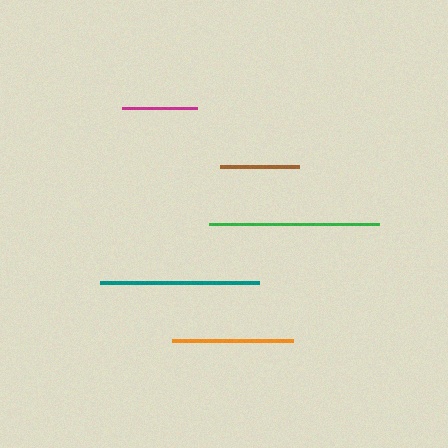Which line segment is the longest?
The green line is the longest at approximately 170 pixels.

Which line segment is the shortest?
The magenta line is the shortest at approximately 75 pixels.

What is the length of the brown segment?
The brown segment is approximately 79 pixels long.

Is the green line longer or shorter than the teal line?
The green line is longer than the teal line.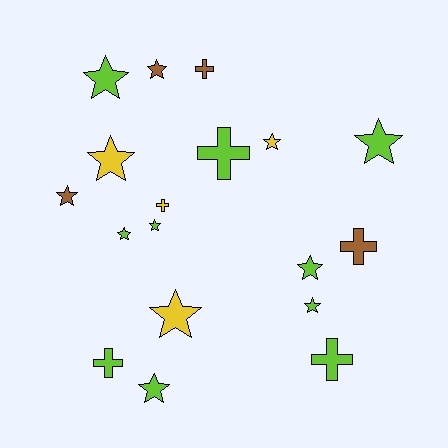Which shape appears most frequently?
Star, with 12 objects.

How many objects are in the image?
There are 18 objects.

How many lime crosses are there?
There are 3 lime crosses.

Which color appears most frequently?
Lime, with 10 objects.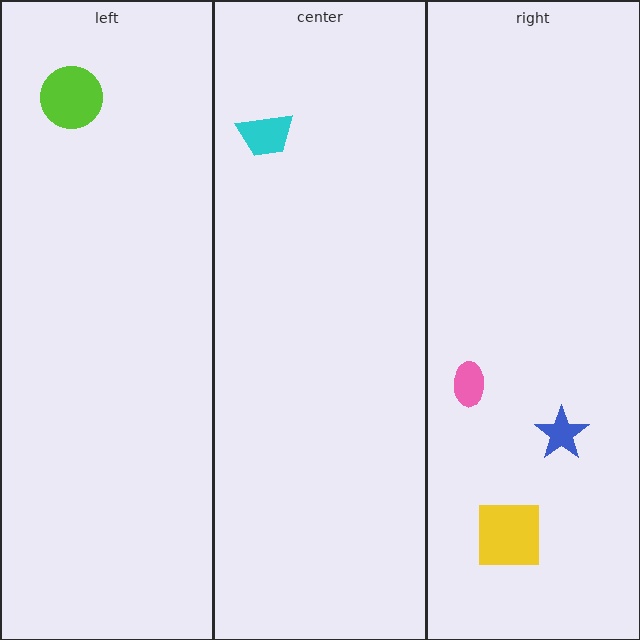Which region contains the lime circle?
The left region.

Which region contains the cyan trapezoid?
The center region.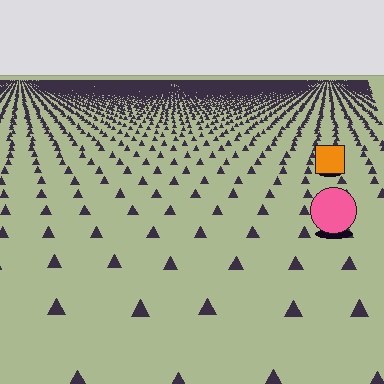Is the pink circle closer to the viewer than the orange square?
Yes. The pink circle is closer — you can tell from the texture gradient: the ground texture is coarser near it.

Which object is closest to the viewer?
The pink circle is closest. The texture marks near it are larger and more spread out.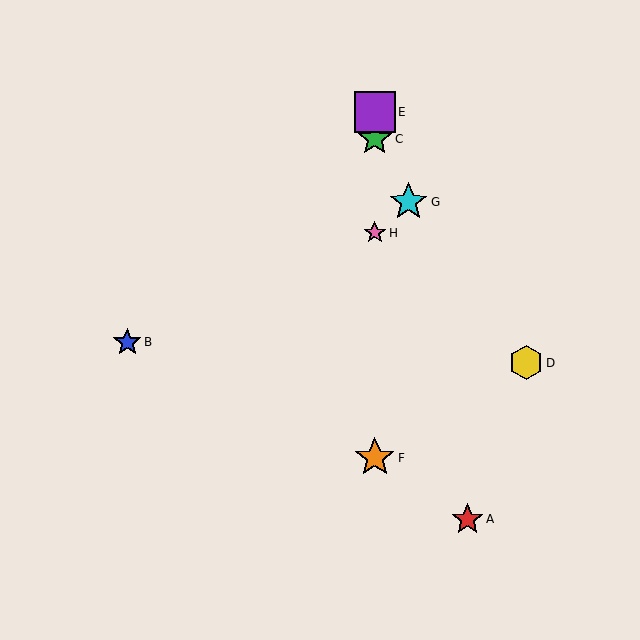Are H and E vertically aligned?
Yes, both are at x≈375.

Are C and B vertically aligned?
No, C is at x≈375 and B is at x≈127.